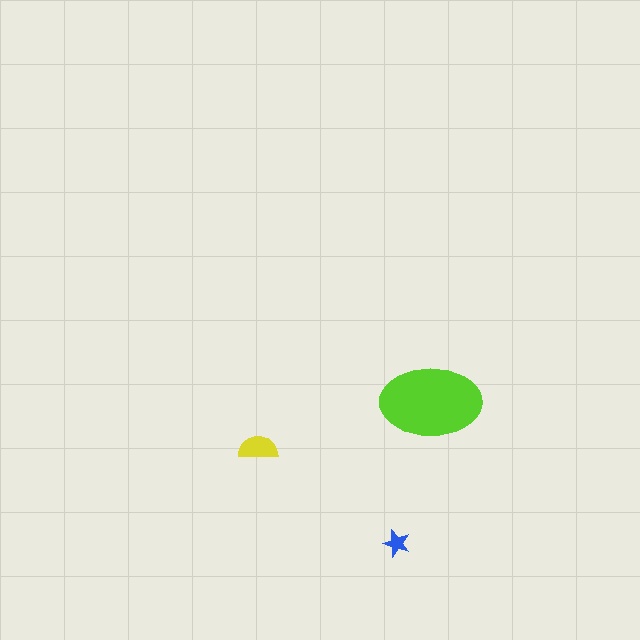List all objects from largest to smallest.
The lime ellipse, the yellow semicircle, the blue star.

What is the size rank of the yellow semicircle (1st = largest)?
2nd.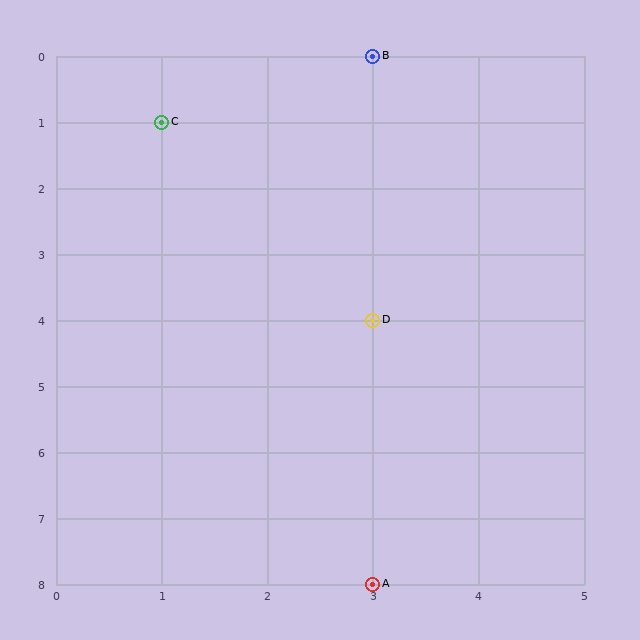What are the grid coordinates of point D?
Point D is at grid coordinates (3, 4).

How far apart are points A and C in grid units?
Points A and C are 2 columns and 7 rows apart (about 7.3 grid units diagonally).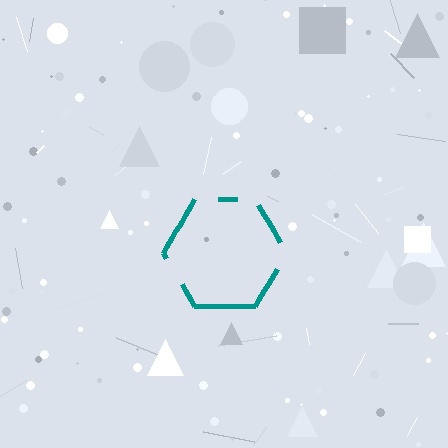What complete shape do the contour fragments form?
The contour fragments form a hexagon.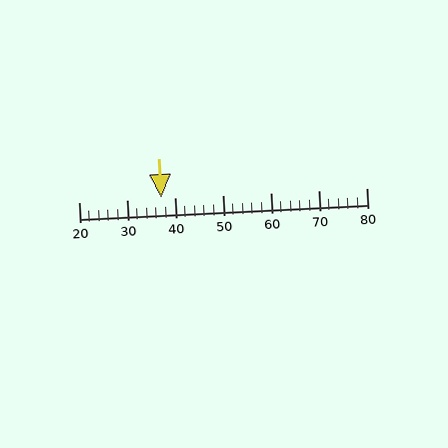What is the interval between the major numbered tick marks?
The major tick marks are spaced 10 units apart.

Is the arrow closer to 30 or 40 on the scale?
The arrow is closer to 40.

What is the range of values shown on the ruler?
The ruler shows values from 20 to 80.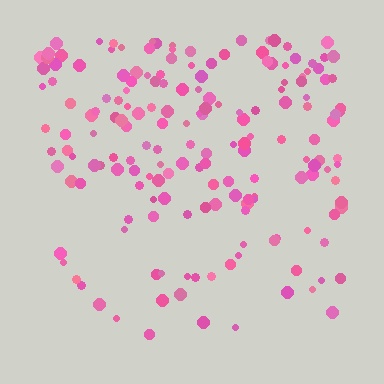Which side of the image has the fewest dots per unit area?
The bottom.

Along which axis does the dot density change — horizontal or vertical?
Vertical.